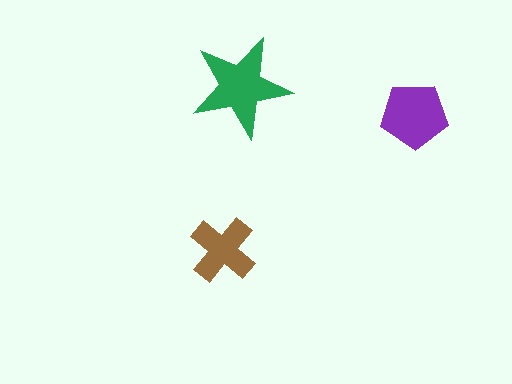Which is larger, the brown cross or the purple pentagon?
The purple pentagon.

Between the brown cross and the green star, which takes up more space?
The green star.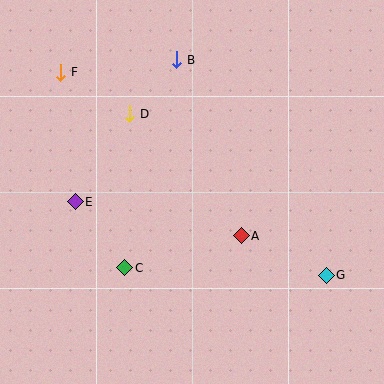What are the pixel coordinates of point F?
Point F is at (61, 73).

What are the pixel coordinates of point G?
Point G is at (326, 275).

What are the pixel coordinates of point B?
Point B is at (177, 60).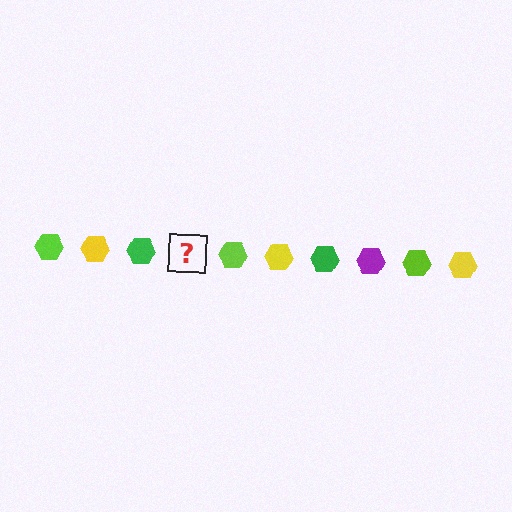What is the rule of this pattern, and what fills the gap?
The rule is that the pattern cycles through lime, yellow, green, purple hexagons. The gap should be filled with a purple hexagon.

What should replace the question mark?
The question mark should be replaced with a purple hexagon.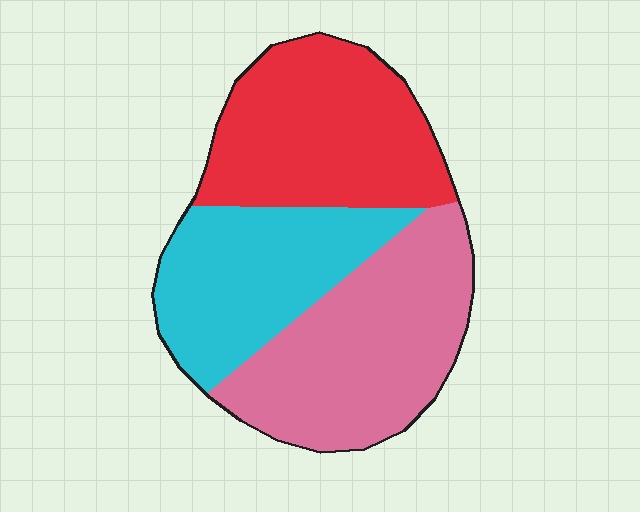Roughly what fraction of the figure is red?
Red covers 34% of the figure.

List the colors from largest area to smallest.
From largest to smallest: pink, red, cyan.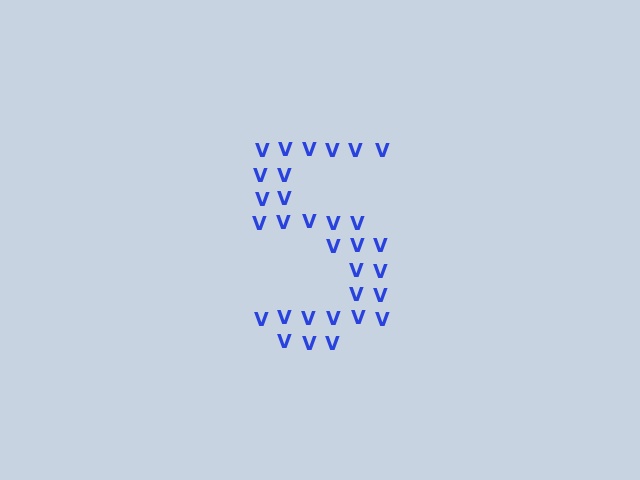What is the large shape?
The large shape is the digit 5.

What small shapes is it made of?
It is made of small letter V's.